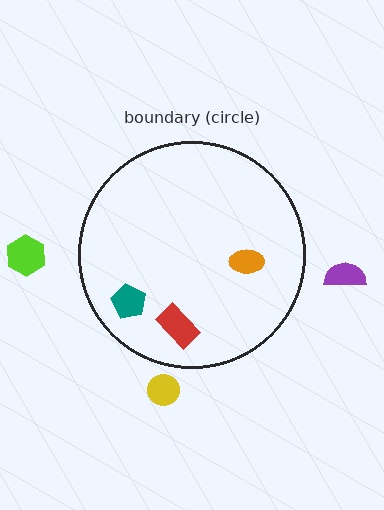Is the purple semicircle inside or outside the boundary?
Outside.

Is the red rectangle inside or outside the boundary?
Inside.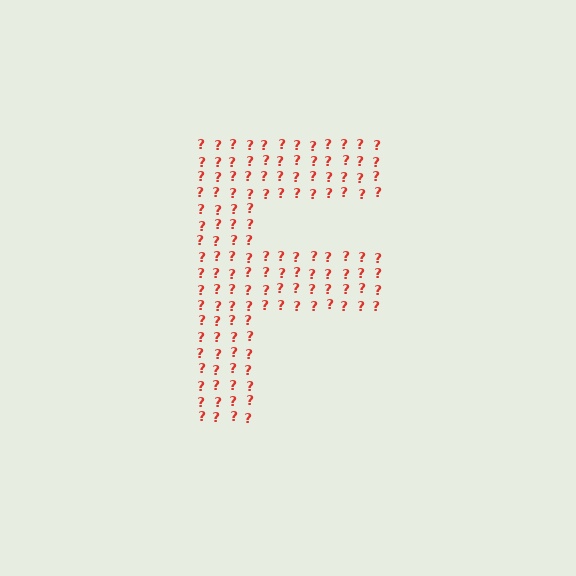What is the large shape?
The large shape is the letter F.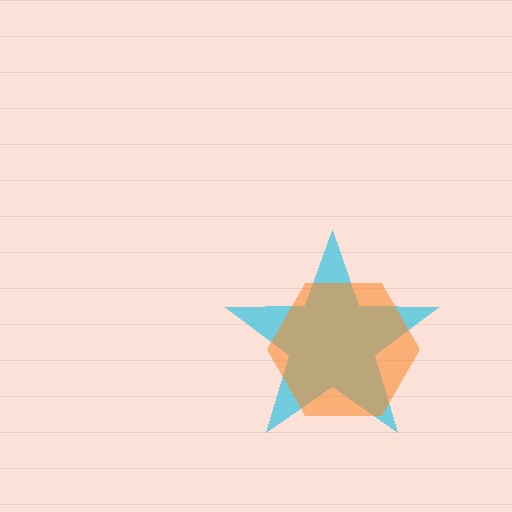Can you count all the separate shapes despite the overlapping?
Yes, there are 2 separate shapes.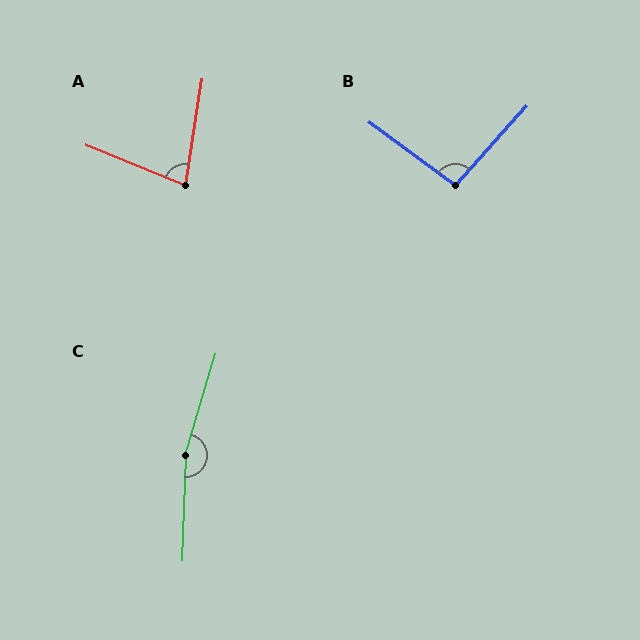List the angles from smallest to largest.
A (77°), B (96°), C (165°).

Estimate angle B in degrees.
Approximately 96 degrees.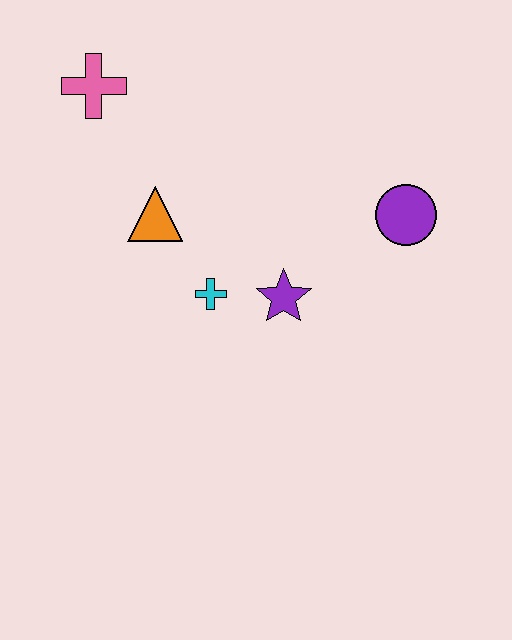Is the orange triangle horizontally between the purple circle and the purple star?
No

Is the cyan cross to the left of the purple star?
Yes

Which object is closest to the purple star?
The cyan cross is closest to the purple star.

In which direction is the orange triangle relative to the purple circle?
The orange triangle is to the left of the purple circle.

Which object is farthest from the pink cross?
The purple circle is farthest from the pink cross.